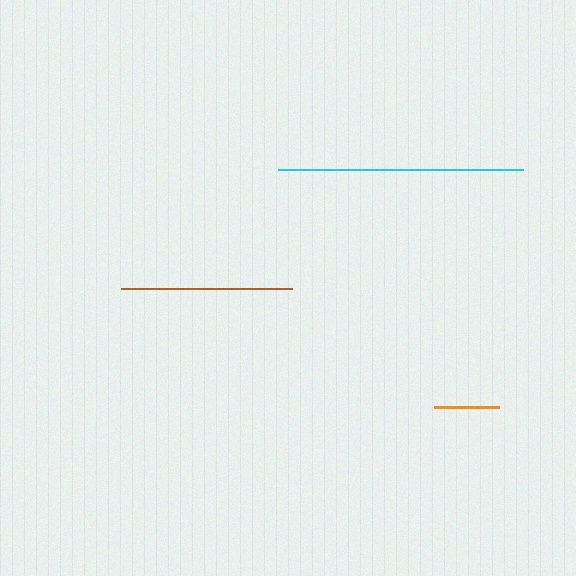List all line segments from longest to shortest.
From longest to shortest: cyan, brown, orange.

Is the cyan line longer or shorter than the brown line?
The cyan line is longer than the brown line.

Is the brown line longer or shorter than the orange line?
The brown line is longer than the orange line.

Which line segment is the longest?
The cyan line is the longest at approximately 246 pixels.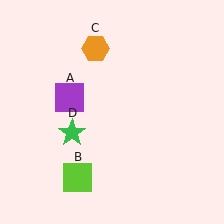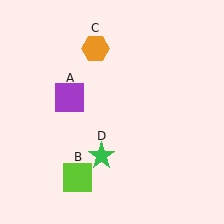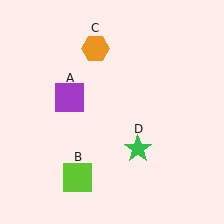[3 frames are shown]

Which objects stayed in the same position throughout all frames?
Purple square (object A) and lime square (object B) and orange hexagon (object C) remained stationary.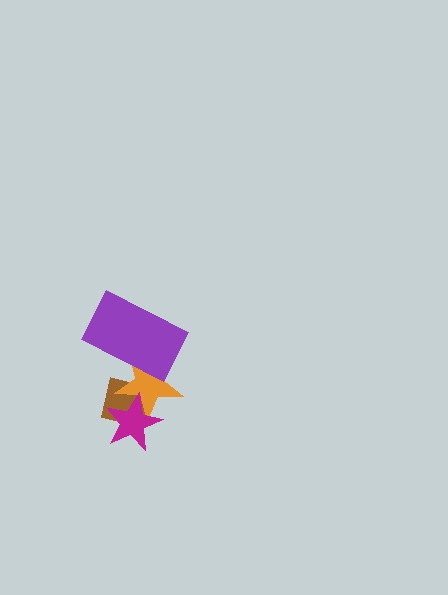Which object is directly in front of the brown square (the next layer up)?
The orange star is directly in front of the brown square.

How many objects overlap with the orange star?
3 objects overlap with the orange star.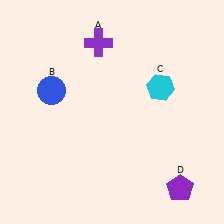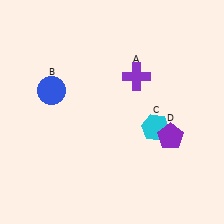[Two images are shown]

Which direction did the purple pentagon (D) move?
The purple pentagon (D) moved up.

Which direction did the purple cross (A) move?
The purple cross (A) moved right.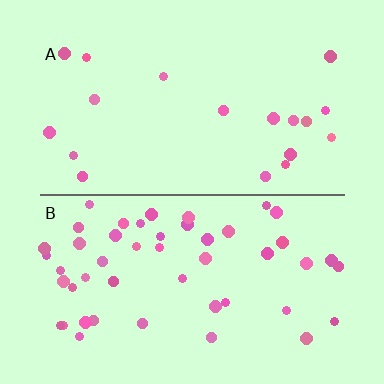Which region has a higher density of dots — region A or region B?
B (the bottom).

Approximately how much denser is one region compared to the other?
Approximately 2.6× — region B over region A.